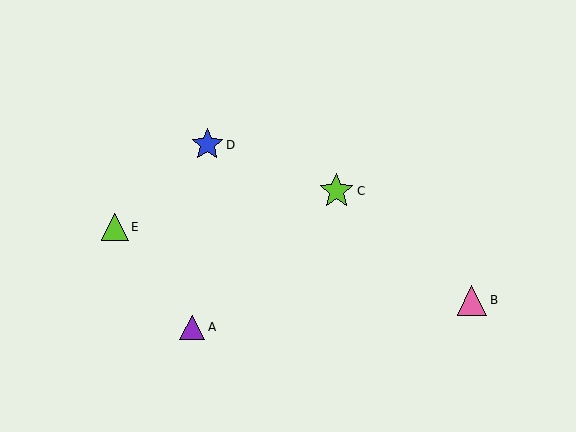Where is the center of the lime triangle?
The center of the lime triangle is at (115, 227).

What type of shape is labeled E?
Shape E is a lime triangle.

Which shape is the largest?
The lime star (labeled C) is the largest.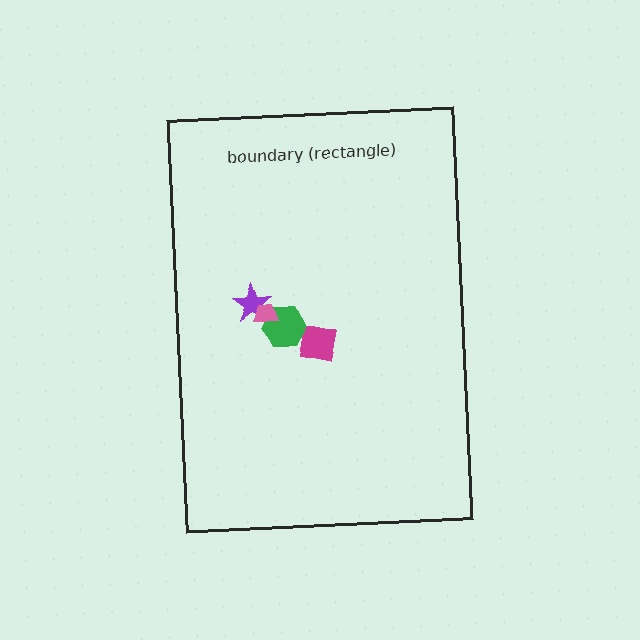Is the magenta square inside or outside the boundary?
Inside.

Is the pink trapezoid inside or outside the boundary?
Inside.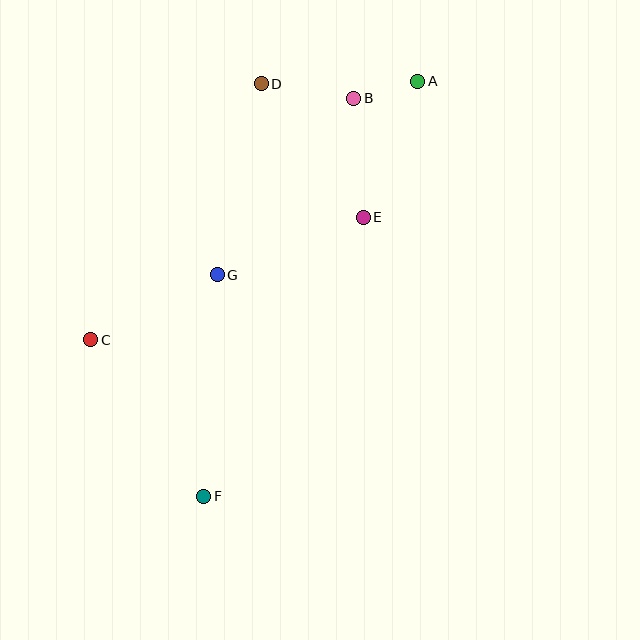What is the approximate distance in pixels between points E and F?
The distance between E and F is approximately 321 pixels.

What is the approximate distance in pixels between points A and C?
The distance between A and C is approximately 417 pixels.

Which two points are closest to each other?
Points A and B are closest to each other.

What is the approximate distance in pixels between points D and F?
The distance between D and F is approximately 417 pixels.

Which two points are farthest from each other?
Points A and F are farthest from each other.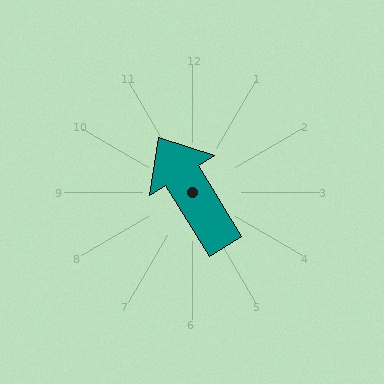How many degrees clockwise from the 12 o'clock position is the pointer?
Approximately 328 degrees.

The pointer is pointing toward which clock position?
Roughly 11 o'clock.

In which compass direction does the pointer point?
Northwest.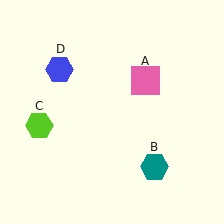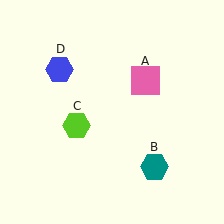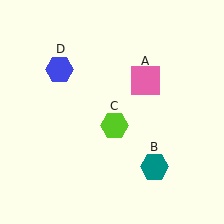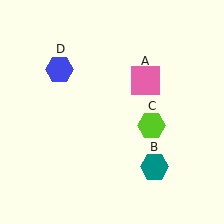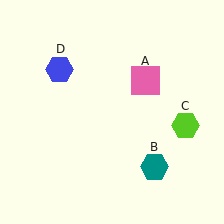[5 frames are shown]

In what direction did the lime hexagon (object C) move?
The lime hexagon (object C) moved right.